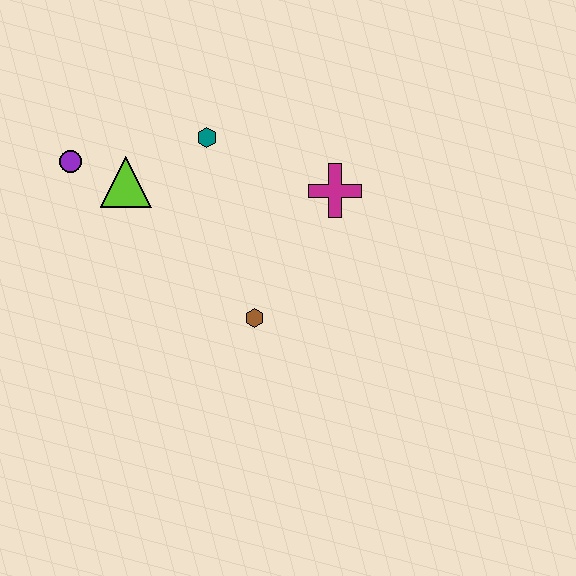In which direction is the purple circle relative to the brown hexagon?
The purple circle is to the left of the brown hexagon.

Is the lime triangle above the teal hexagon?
No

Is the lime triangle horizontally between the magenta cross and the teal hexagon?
No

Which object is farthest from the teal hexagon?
The brown hexagon is farthest from the teal hexagon.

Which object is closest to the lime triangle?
The purple circle is closest to the lime triangle.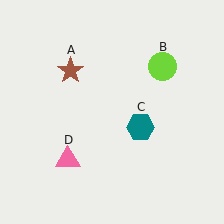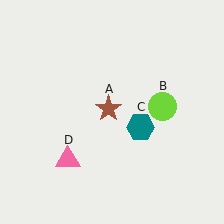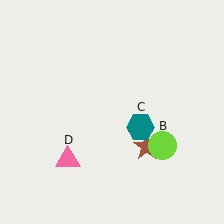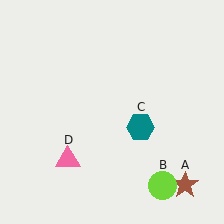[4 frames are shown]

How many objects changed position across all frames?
2 objects changed position: brown star (object A), lime circle (object B).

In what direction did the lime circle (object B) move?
The lime circle (object B) moved down.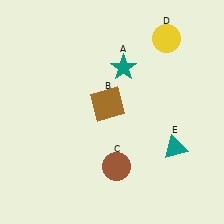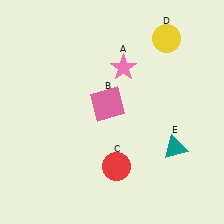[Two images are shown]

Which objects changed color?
A changed from teal to pink. B changed from brown to pink. C changed from brown to red.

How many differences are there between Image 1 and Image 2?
There are 3 differences between the two images.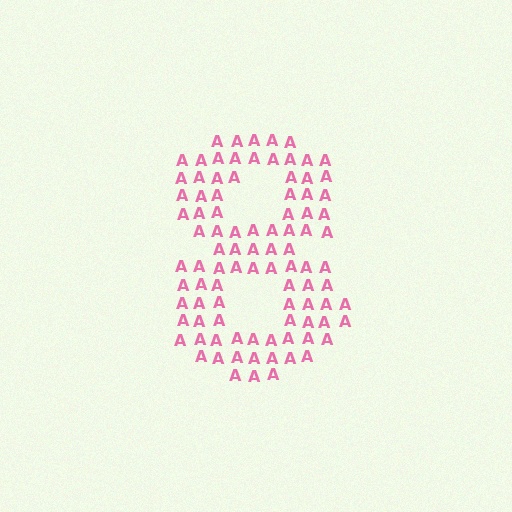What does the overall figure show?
The overall figure shows the digit 8.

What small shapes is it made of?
It is made of small letter A's.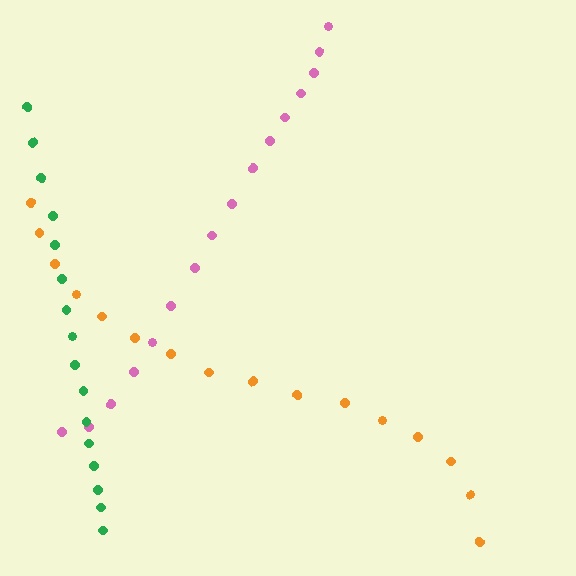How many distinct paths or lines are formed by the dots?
There are 3 distinct paths.